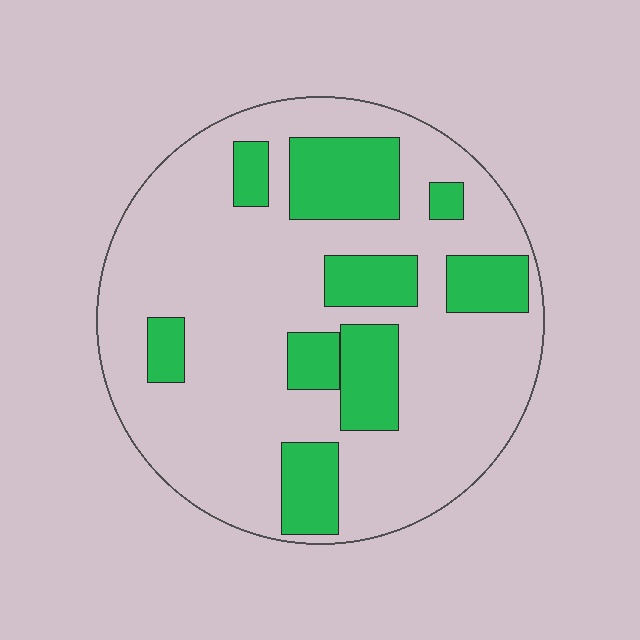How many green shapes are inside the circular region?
9.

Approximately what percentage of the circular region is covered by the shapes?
Approximately 25%.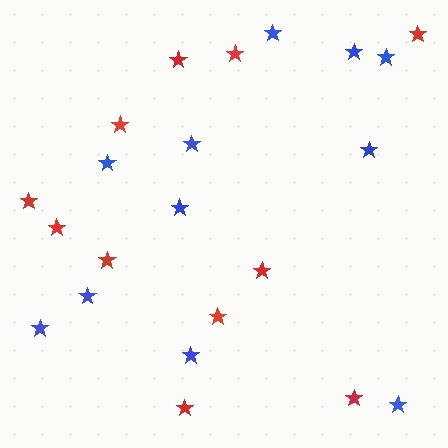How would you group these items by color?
There are 2 groups: one group of blue stars (11) and one group of red stars (11).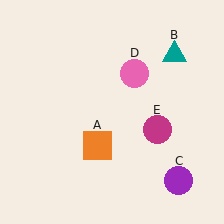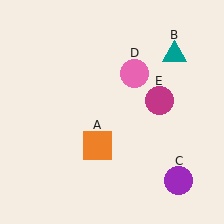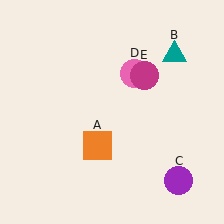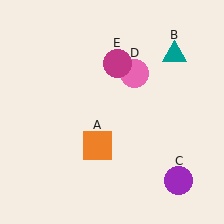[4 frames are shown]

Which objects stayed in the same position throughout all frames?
Orange square (object A) and teal triangle (object B) and purple circle (object C) and pink circle (object D) remained stationary.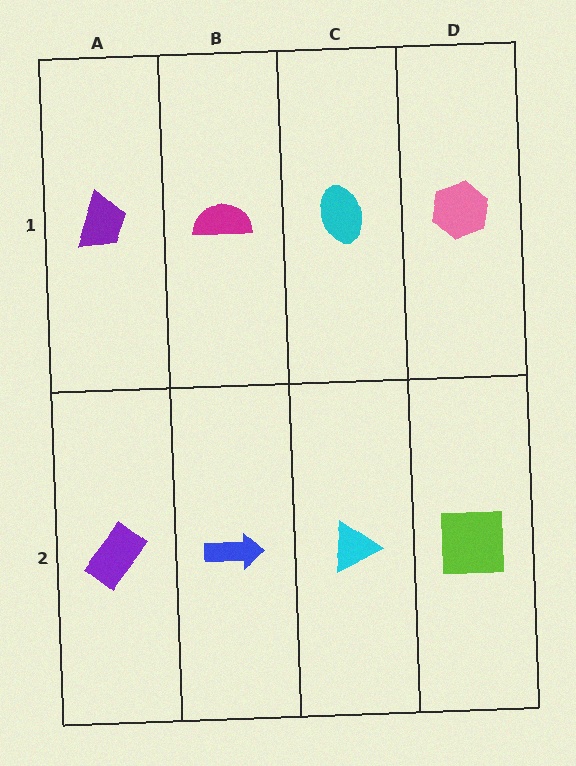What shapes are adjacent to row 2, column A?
A purple trapezoid (row 1, column A), a blue arrow (row 2, column B).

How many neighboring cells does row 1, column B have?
3.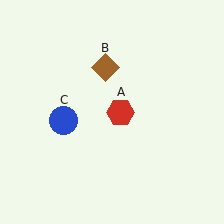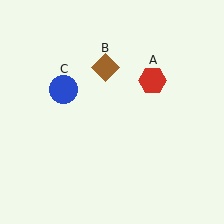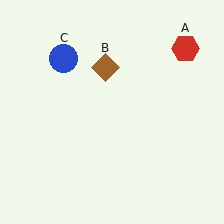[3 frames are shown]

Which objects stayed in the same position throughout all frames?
Brown diamond (object B) remained stationary.